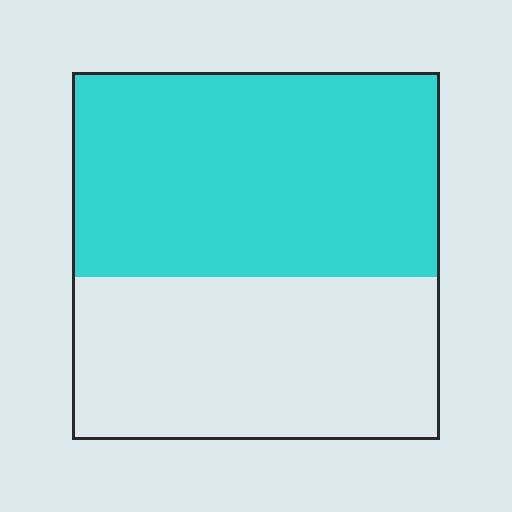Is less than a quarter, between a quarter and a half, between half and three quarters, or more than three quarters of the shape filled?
Between half and three quarters.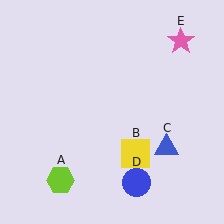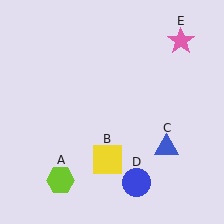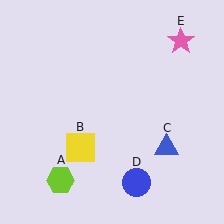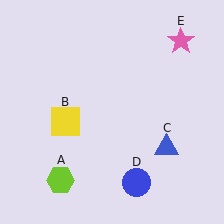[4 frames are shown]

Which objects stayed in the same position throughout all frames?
Lime hexagon (object A) and blue triangle (object C) and blue circle (object D) and pink star (object E) remained stationary.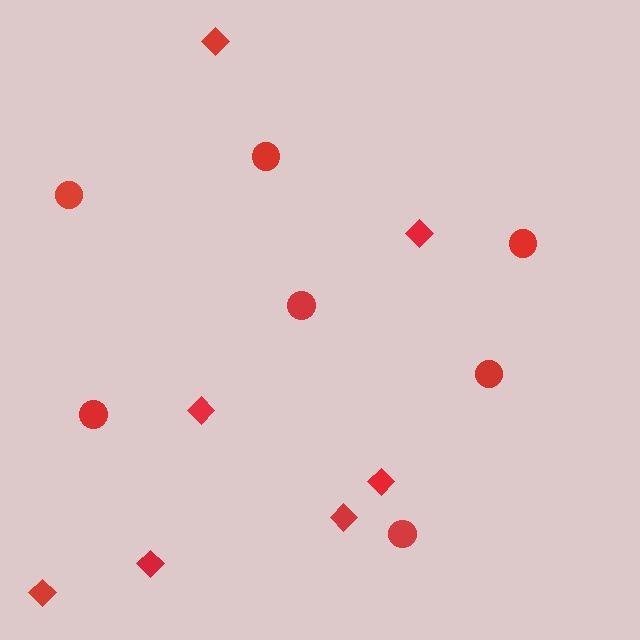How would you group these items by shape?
There are 2 groups: one group of circles (7) and one group of diamonds (7).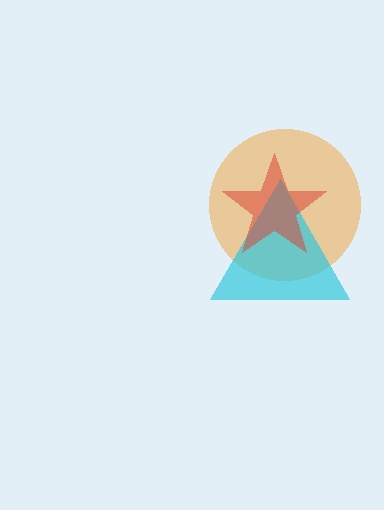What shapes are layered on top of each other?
The layered shapes are: an orange circle, a cyan triangle, a red star.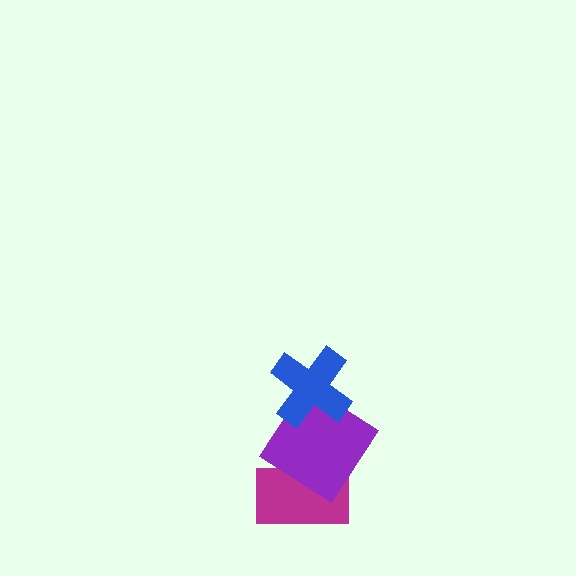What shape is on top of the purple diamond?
The blue cross is on top of the purple diamond.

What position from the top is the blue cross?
The blue cross is 1st from the top.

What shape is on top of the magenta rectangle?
The purple diamond is on top of the magenta rectangle.